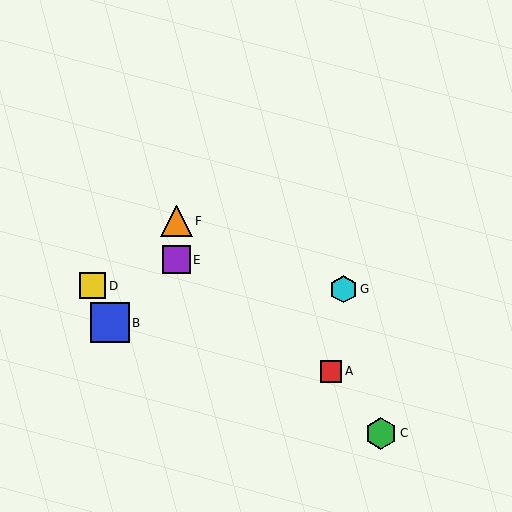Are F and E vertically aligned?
Yes, both are at x≈176.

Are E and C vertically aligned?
No, E is at x≈176 and C is at x≈381.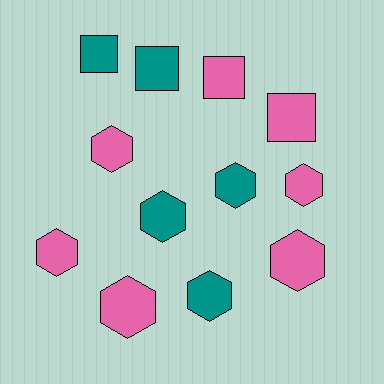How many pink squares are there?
There are 2 pink squares.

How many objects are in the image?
There are 12 objects.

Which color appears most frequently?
Pink, with 7 objects.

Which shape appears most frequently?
Hexagon, with 8 objects.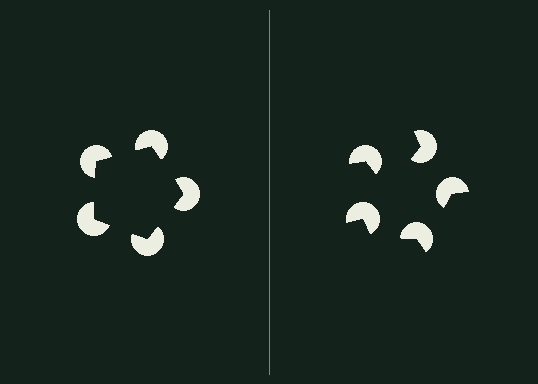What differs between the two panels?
The pac-man discs are positioned identically on both sides; only the wedge orientations differ. On the left they align to a pentagon; on the right they are misaligned.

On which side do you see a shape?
An illusory pentagon appears on the left side. On the right side the wedge cuts are rotated, so no coherent shape forms.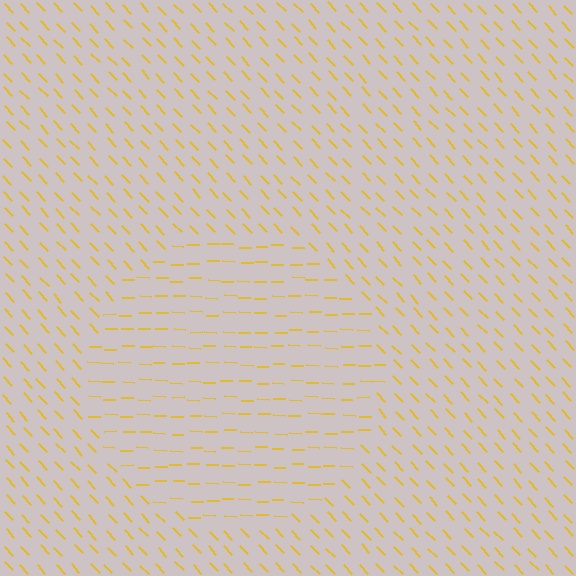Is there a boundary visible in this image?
Yes, there is a texture boundary formed by a change in line orientation.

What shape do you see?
I see a circle.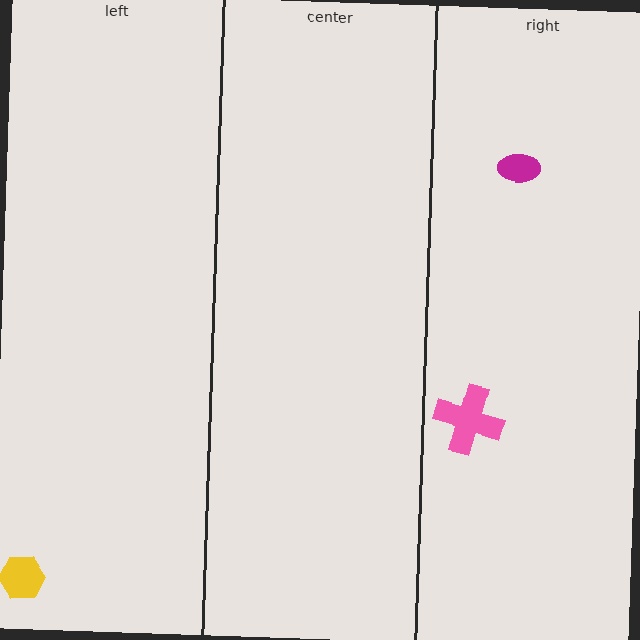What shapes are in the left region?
The yellow hexagon.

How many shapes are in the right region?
2.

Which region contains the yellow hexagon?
The left region.